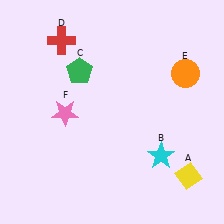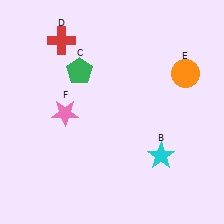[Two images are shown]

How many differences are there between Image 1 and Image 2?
There is 1 difference between the two images.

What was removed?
The yellow diamond (A) was removed in Image 2.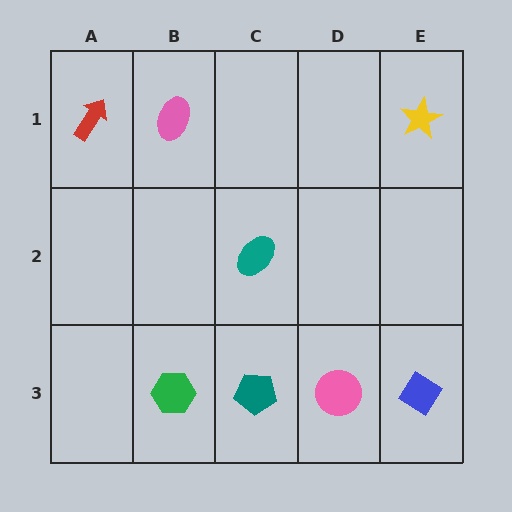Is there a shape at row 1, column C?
No, that cell is empty.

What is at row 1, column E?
A yellow star.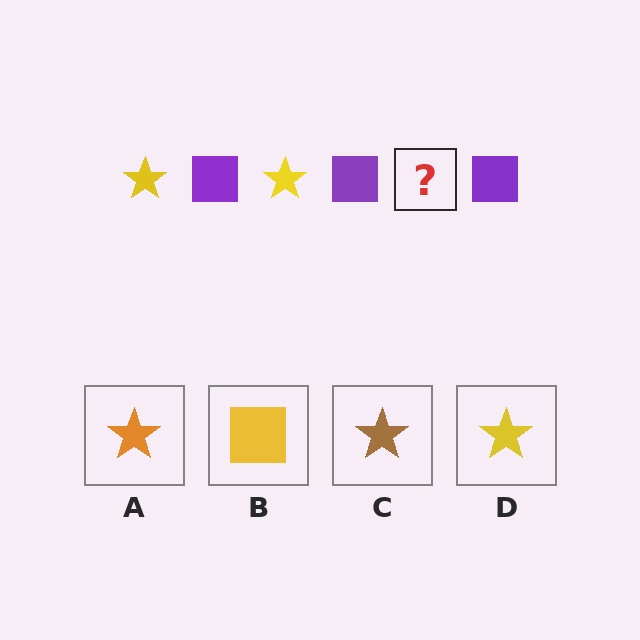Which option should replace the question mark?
Option D.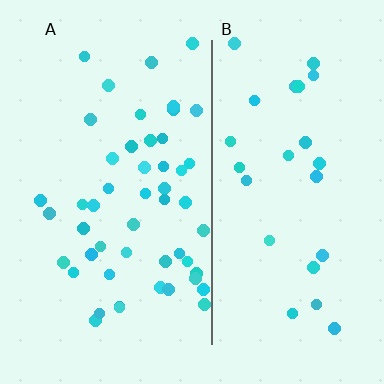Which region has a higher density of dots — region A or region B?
A (the left).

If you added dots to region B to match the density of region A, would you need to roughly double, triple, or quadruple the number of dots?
Approximately double.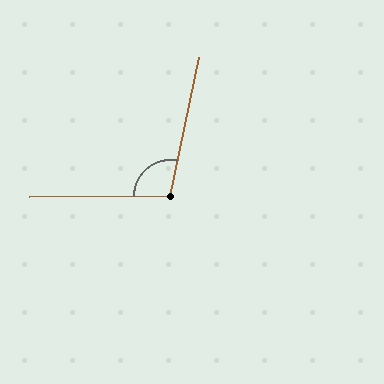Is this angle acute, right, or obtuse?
It is obtuse.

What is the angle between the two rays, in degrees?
Approximately 103 degrees.